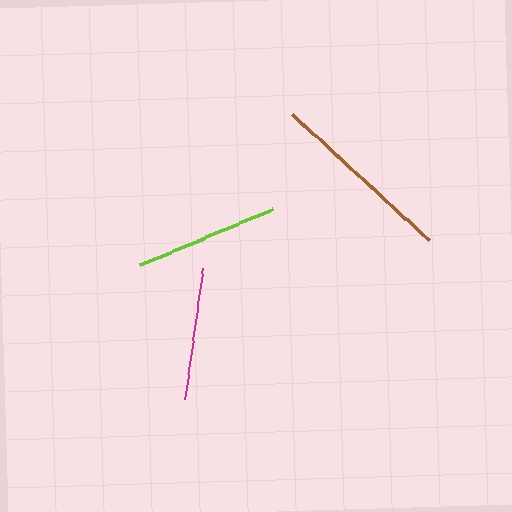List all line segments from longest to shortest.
From longest to shortest: brown, lime, magenta.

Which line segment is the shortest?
The magenta line is the shortest at approximately 133 pixels.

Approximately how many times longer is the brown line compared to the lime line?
The brown line is approximately 1.3 times the length of the lime line.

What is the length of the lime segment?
The lime segment is approximately 144 pixels long.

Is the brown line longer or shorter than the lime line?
The brown line is longer than the lime line.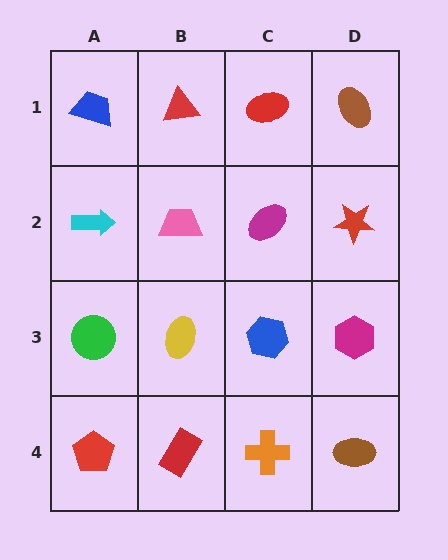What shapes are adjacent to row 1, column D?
A red star (row 2, column D), a red ellipse (row 1, column C).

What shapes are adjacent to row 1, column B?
A pink trapezoid (row 2, column B), a blue trapezoid (row 1, column A), a red ellipse (row 1, column C).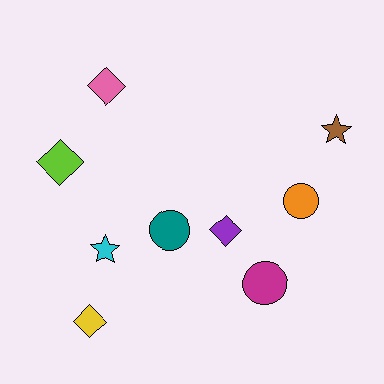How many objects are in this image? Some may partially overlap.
There are 9 objects.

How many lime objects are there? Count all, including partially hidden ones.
There is 1 lime object.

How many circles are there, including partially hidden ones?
There are 3 circles.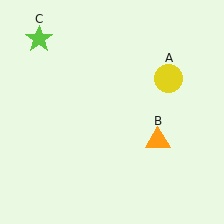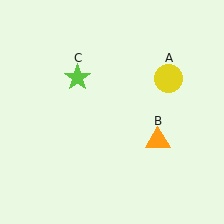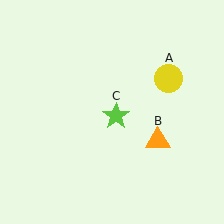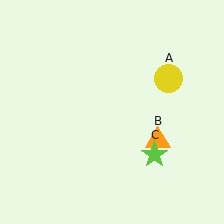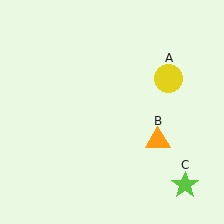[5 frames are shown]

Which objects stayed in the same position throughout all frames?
Yellow circle (object A) and orange triangle (object B) remained stationary.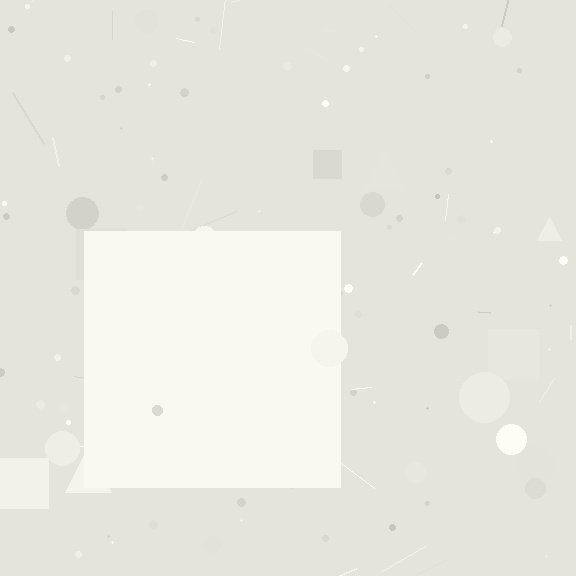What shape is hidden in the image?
A square is hidden in the image.